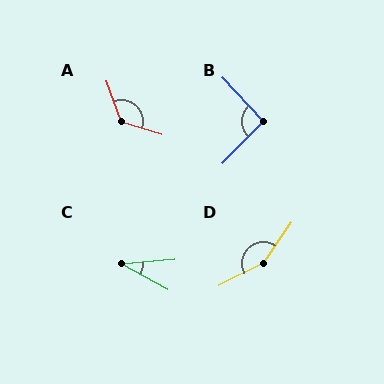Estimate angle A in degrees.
Approximately 127 degrees.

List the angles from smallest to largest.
C (33°), B (93°), A (127°), D (152°).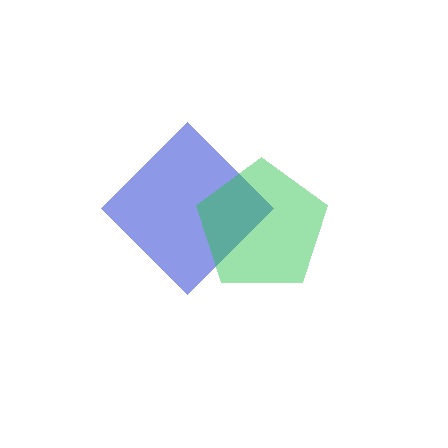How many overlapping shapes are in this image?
There are 2 overlapping shapes in the image.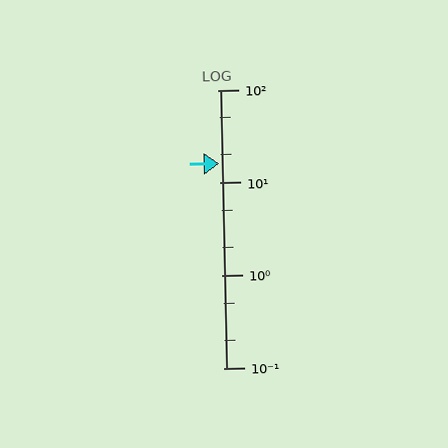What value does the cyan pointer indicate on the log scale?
The pointer indicates approximately 16.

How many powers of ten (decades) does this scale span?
The scale spans 3 decades, from 0.1 to 100.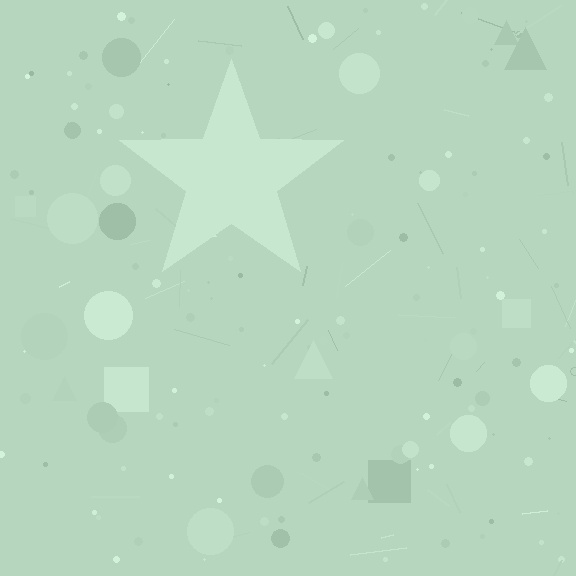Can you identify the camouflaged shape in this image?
The camouflaged shape is a star.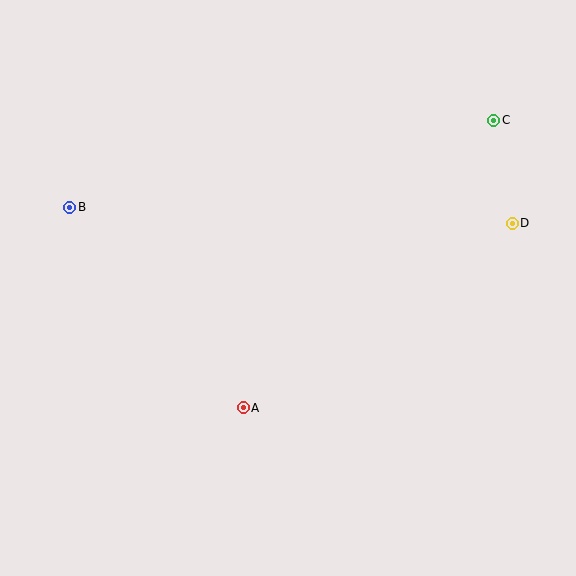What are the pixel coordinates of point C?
Point C is at (494, 120).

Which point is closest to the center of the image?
Point A at (243, 408) is closest to the center.